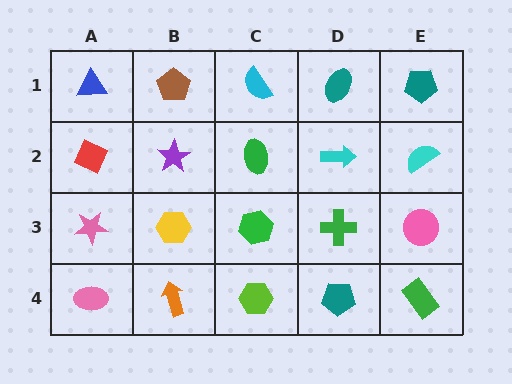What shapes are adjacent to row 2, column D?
A teal ellipse (row 1, column D), a green cross (row 3, column D), a green ellipse (row 2, column C), a cyan semicircle (row 2, column E).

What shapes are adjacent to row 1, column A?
A red diamond (row 2, column A), a brown pentagon (row 1, column B).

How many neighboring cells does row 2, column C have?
4.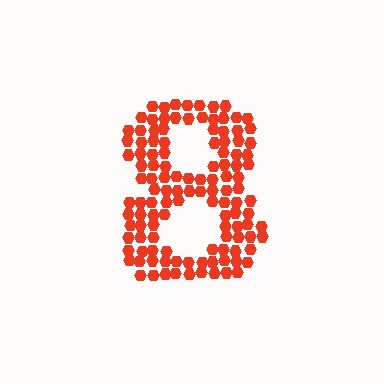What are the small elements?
The small elements are hexagons.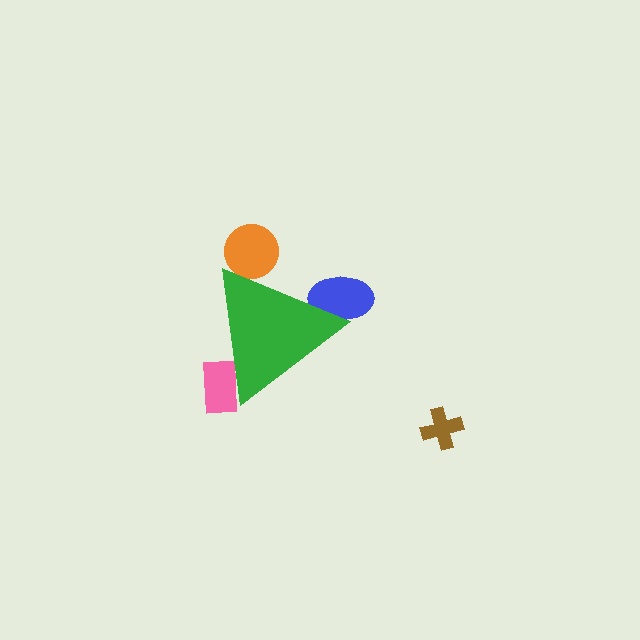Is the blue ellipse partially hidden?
Yes, the blue ellipse is partially hidden behind the green triangle.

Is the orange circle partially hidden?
Yes, the orange circle is partially hidden behind the green triangle.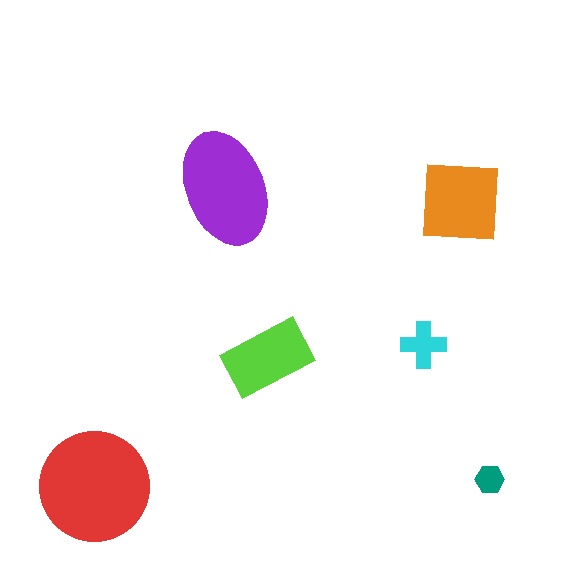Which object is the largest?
The red circle.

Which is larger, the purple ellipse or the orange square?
The purple ellipse.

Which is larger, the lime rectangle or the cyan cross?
The lime rectangle.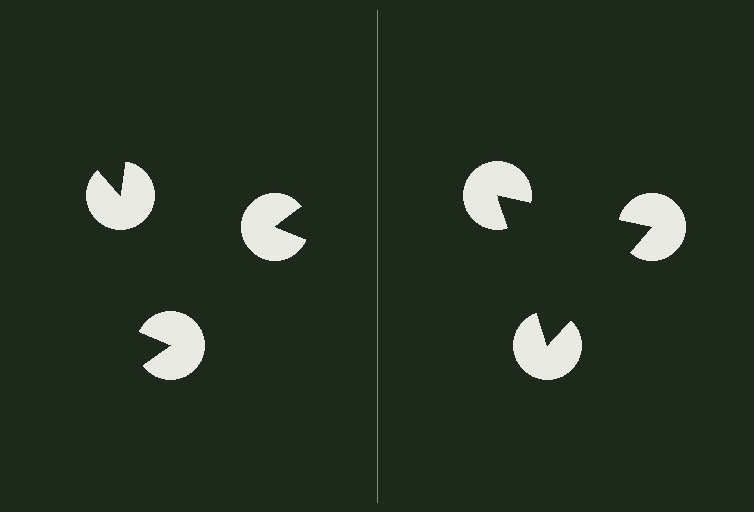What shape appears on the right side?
An illusory triangle.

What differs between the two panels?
The pac-man discs are positioned identically on both sides; only the wedge orientations differ. On the right they align to a triangle; on the left they are misaligned.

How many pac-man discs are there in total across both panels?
6 — 3 on each side.